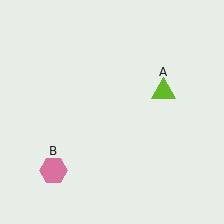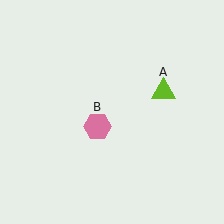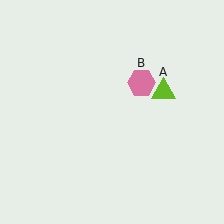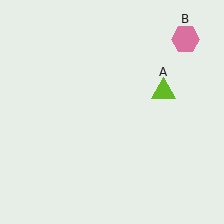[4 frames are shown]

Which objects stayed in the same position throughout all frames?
Lime triangle (object A) remained stationary.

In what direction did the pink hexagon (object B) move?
The pink hexagon (object B) moved up and to the right.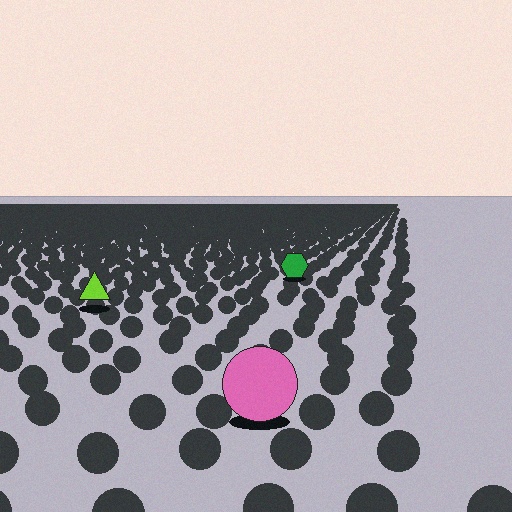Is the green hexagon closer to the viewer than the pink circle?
No. The pink circle is closer — you can tell from the texture gradient: the ground texture is coarser near it.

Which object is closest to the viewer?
The pink circle is closest. The texture marks near it are larger and more spread out.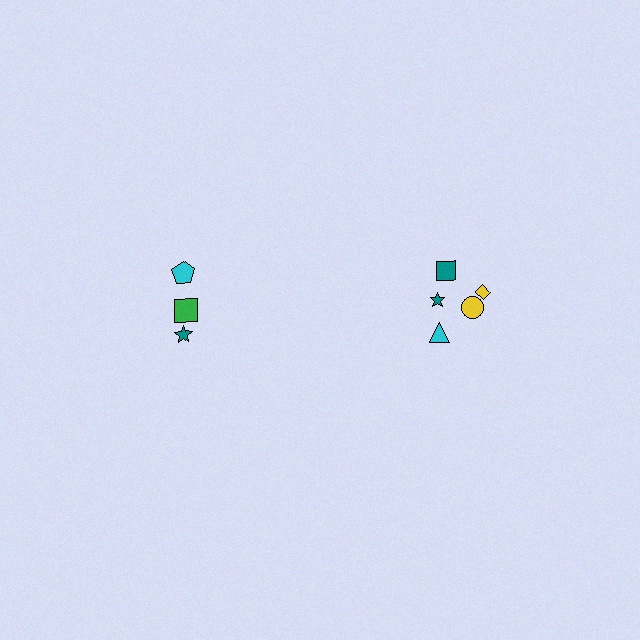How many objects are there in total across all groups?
There are 8 objects.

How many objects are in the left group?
There are 3 objects.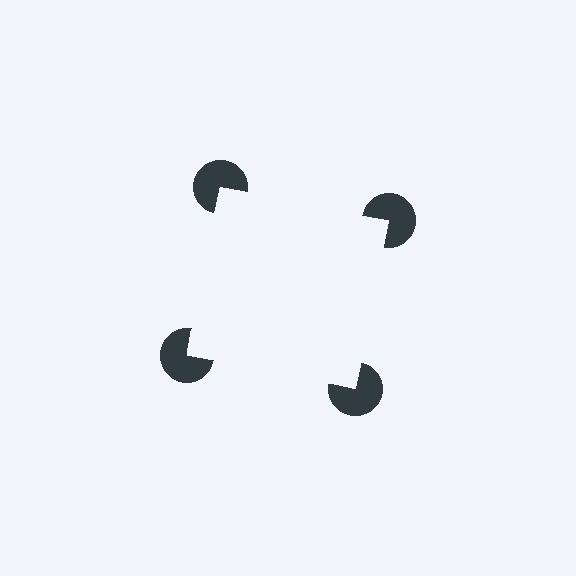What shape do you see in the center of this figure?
An illusory square — its edges are inferred from the aligned wedge cuts in the pac-man discs, not physically drawn.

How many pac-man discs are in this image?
There are 4 — one at each vertex of the illusory square.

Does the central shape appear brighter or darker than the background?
It typically appears slightly brighter than the background, even though no actual brightness change is drawn.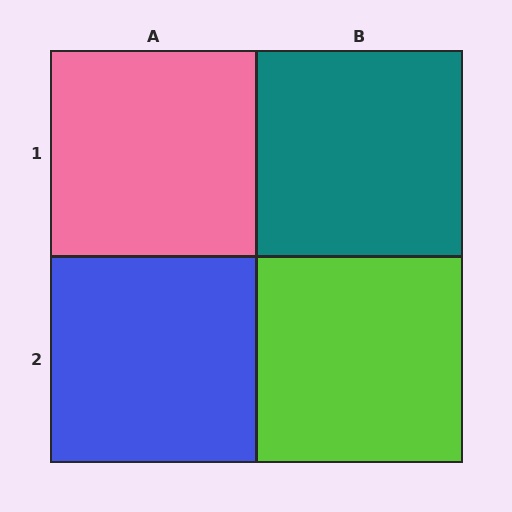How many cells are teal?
1 cell is teal.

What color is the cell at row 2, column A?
Blue.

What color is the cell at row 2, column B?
Lime.